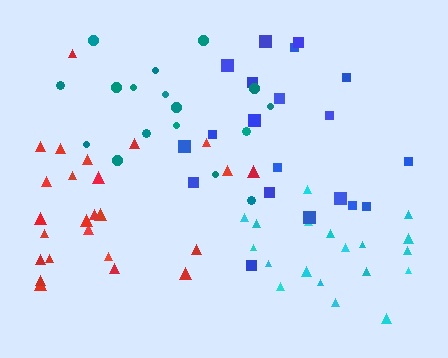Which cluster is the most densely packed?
Cyan.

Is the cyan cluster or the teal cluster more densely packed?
Cyan.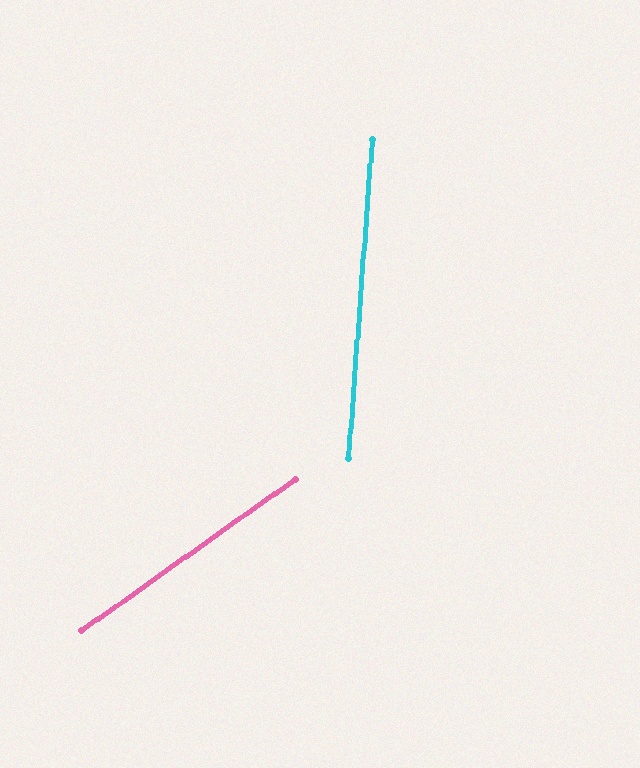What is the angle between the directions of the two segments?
Approximately 50 degrees.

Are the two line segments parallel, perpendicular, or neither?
Neither parallel nor perpendicular — they differ by about 50°.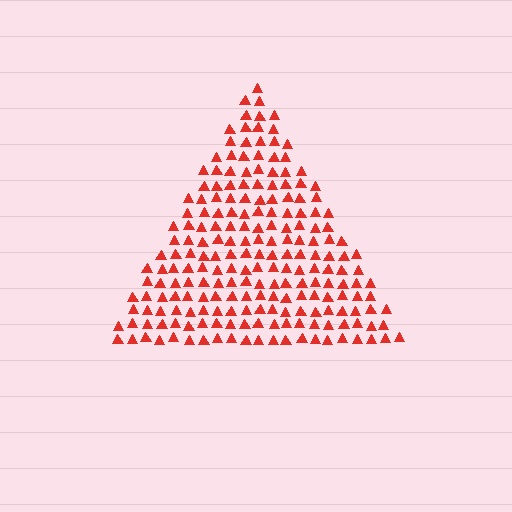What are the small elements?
The small elements are triangles.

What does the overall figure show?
The overall figure shows a triangle.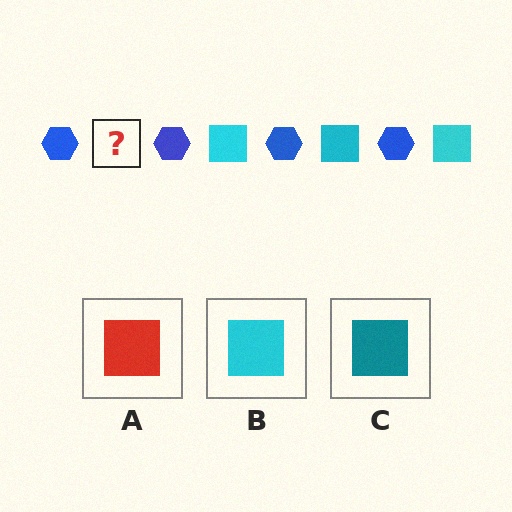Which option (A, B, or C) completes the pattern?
B.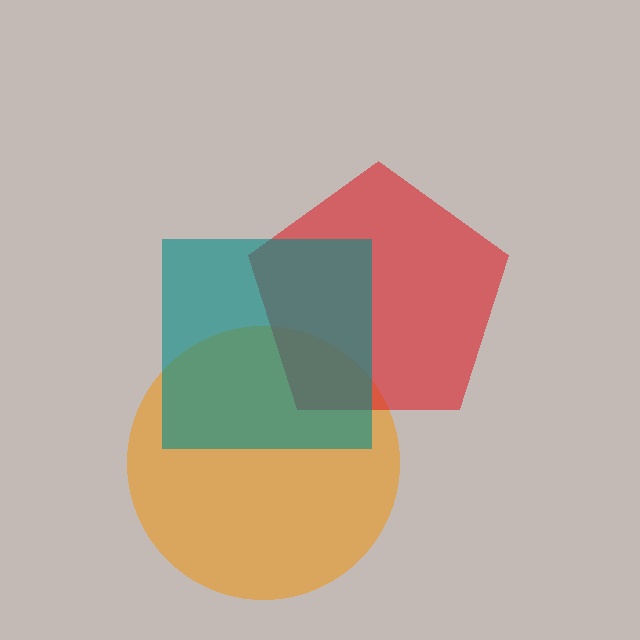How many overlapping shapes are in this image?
There are 3 overlapping shapes in the image.